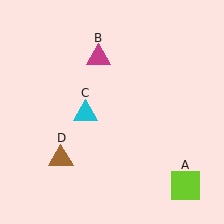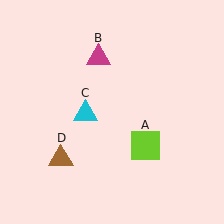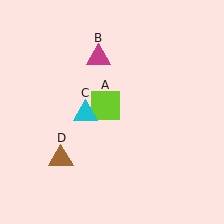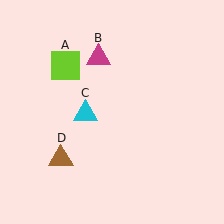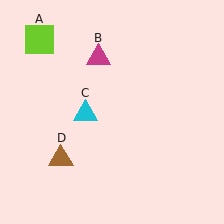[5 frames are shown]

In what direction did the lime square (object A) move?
The lime square (object A) moved up and to the left.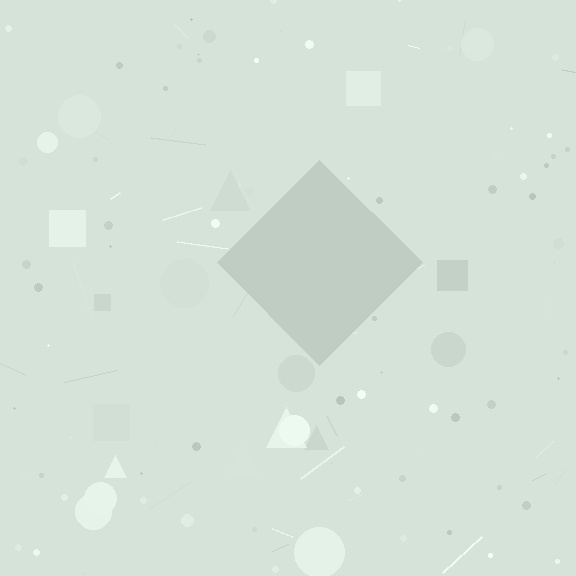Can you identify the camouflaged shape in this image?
The camouflaged shape is a diamond.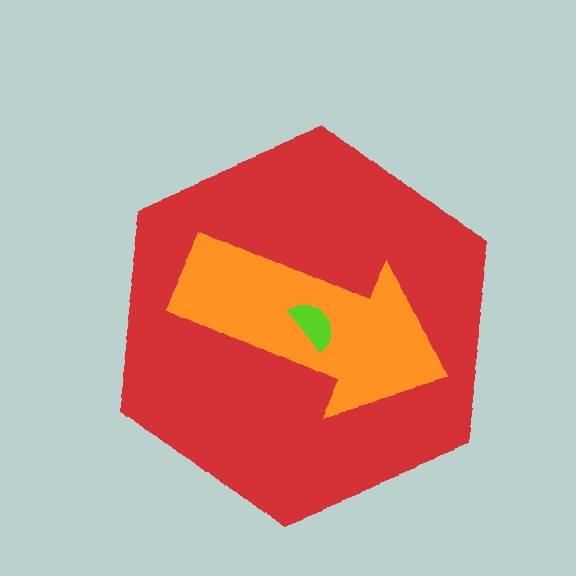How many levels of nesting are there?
3.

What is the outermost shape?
The red hexagon.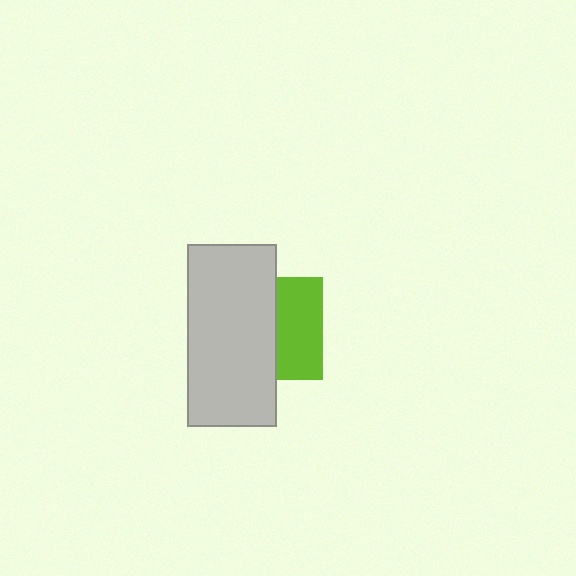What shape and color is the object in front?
The object in front is a light gray rectangle.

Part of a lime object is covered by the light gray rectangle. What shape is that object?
It is a square.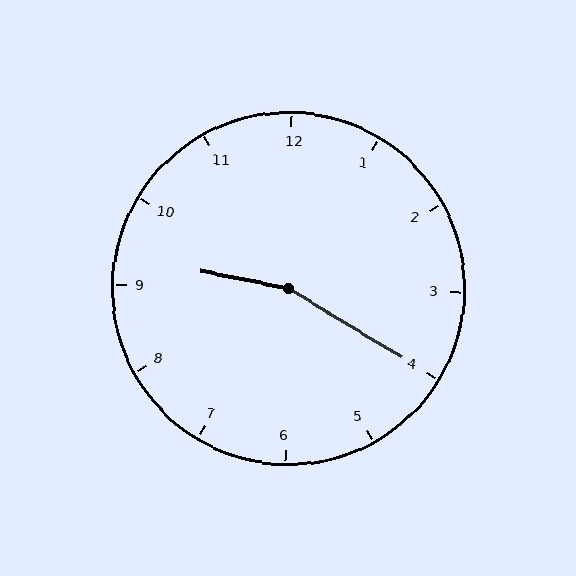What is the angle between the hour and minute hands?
Approximately 160 degrees.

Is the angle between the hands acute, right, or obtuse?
It is obtuse.